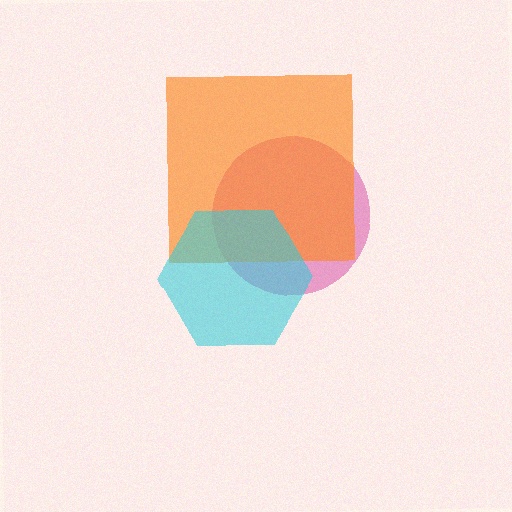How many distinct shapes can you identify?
There are 3 distinct shapes: a pink circle, an orange square, a cyan hexagon.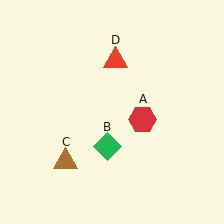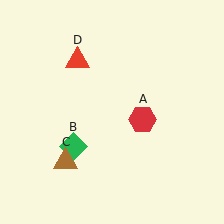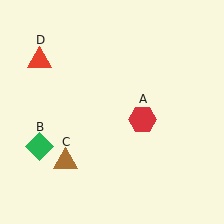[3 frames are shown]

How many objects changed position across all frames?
2 objects changed position: green diamond (object B), red triangle (object D).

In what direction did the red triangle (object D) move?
The red triangle (object D) moved left.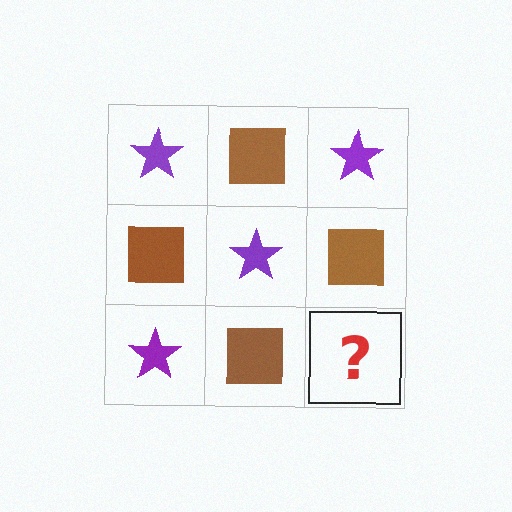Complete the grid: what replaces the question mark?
The question mark should be replaced with a purple star.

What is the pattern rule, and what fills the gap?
The rule is that it alternates purple star and brown square in a checkerboard pattern. The gap should be filled with a purple star.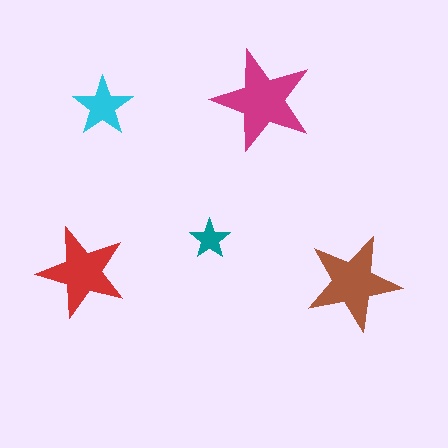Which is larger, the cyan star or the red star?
The red one.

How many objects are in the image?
There are 5 objects in the image.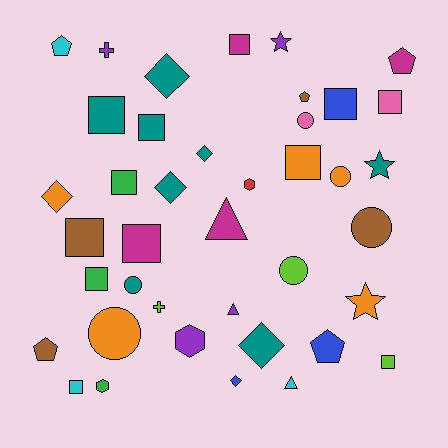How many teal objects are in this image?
There are 8 teal objects.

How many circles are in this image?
There are 6 circles.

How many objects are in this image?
There are 40 objects.